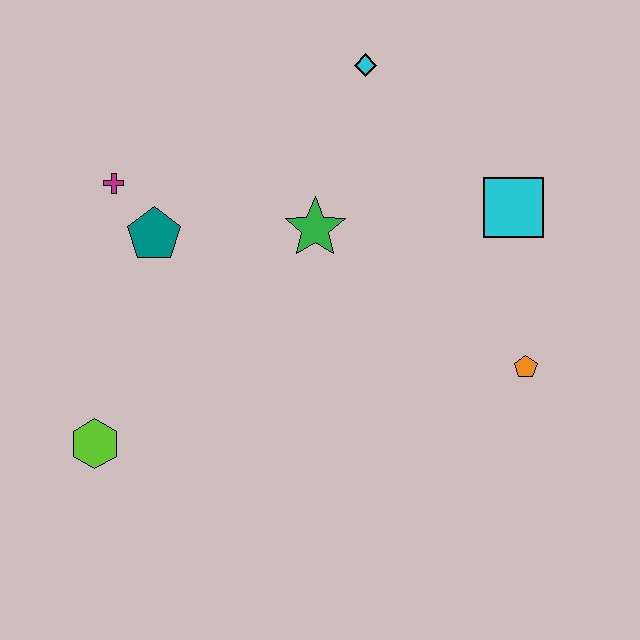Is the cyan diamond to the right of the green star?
Yes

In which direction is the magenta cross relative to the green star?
The magenta cross is to the left of the green star.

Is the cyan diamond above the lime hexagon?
Yes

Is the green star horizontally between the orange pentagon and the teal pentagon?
Yes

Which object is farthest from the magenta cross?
The orange pentagon is farthest from the magenta cross.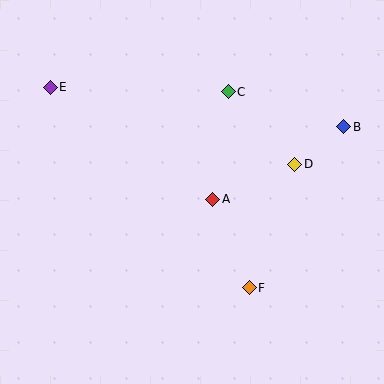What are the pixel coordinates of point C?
Point C is at (228, 92).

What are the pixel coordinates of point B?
Point B is at (344, 127).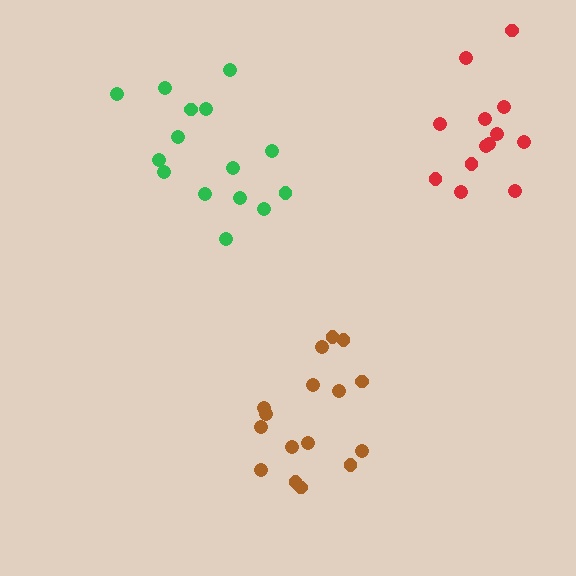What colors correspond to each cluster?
The clusters are colored: brown, green, red.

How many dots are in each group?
Group 1: 16 dots, Group 2: 15 dots, Group 3: 13 dots (44 total).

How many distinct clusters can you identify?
There are 3 distinct clusters.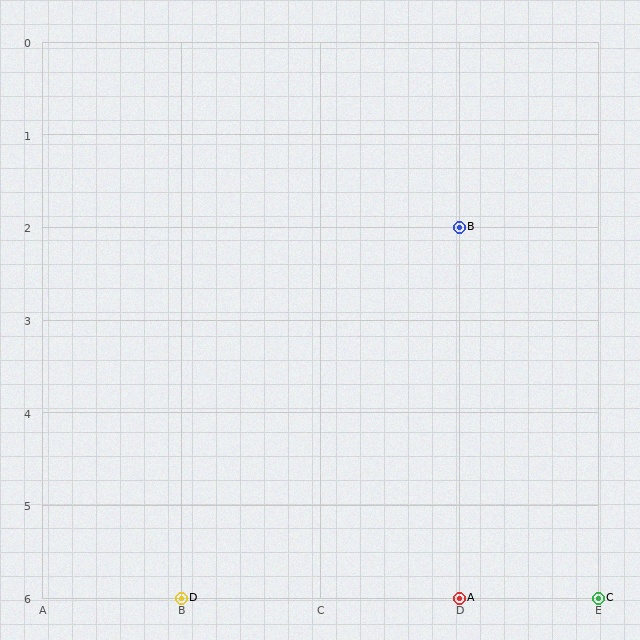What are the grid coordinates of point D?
Point D is at grid coordinates (B, 6).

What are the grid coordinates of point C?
Point C is at grid coordinates (E, 6).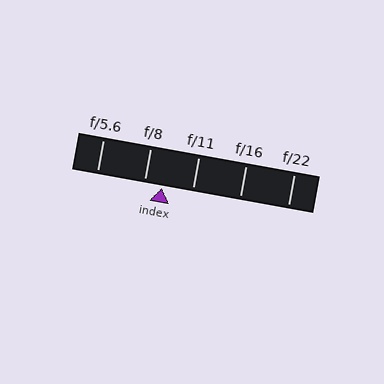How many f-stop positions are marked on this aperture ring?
There are 5 f-stop positions marked.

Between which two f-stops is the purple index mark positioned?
The index mark is between f/8 and f/11.